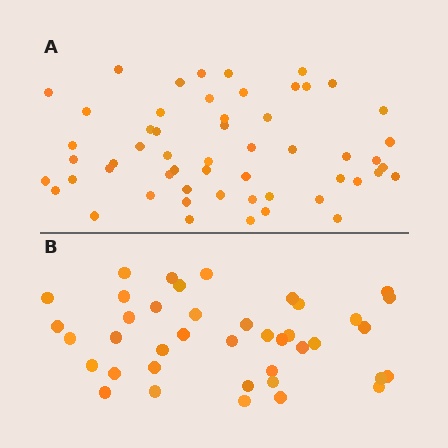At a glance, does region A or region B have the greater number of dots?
Region A (the top region) has more dots.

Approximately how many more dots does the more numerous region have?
Region A has approximately 15 more dots than region B.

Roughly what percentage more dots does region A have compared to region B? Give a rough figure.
About 40% more.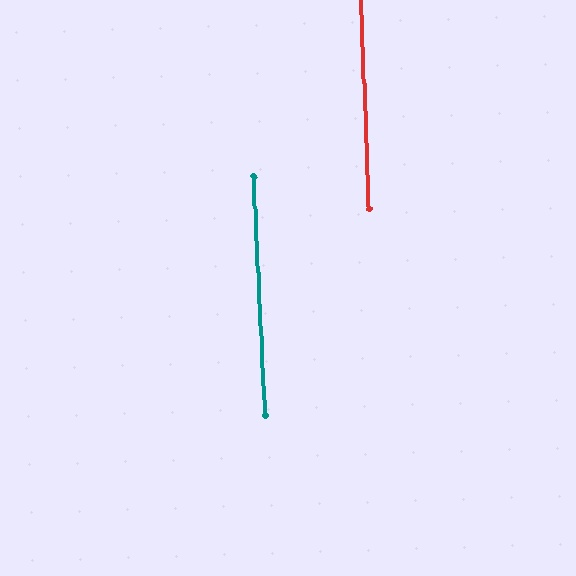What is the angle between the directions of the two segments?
Approximately 1 degree.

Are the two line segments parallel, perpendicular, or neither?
Parallel — their directions differ by only 0.6°.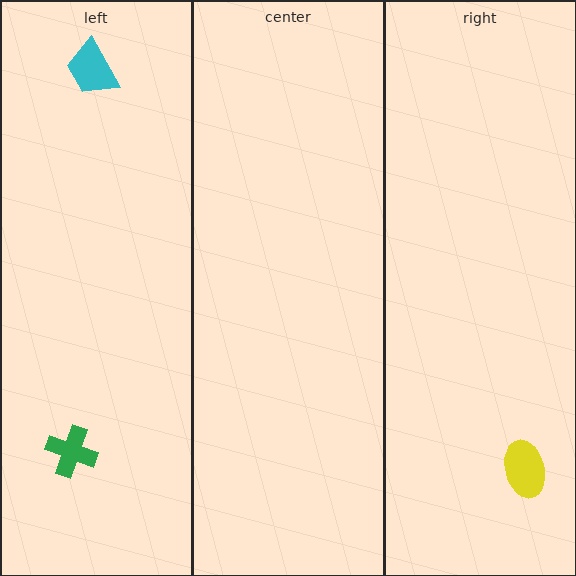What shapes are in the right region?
The yellow ellipse.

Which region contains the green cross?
The left region.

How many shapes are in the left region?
2.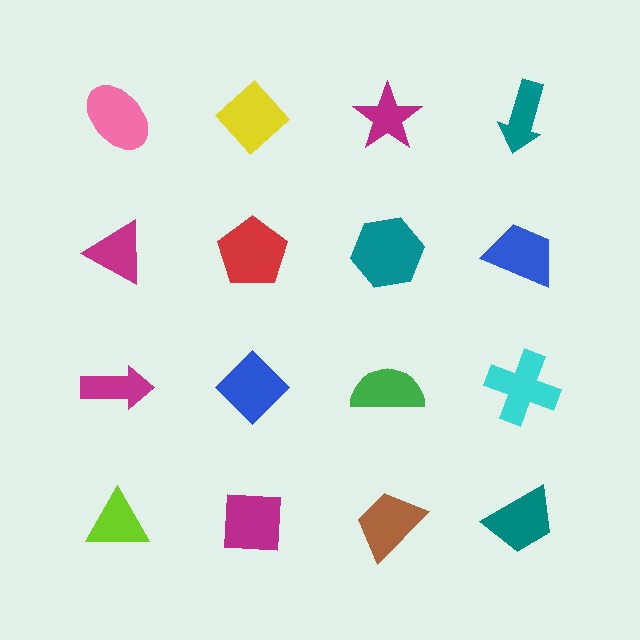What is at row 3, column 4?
A cyan cross.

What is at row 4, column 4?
A teal trapezoid.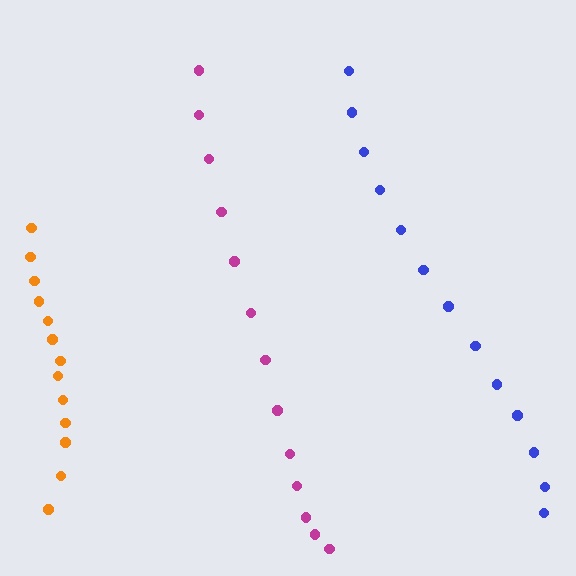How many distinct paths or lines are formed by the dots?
There are 3 distinct paths.